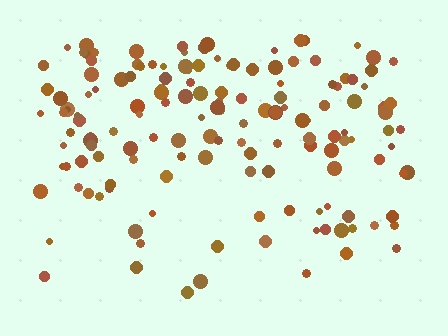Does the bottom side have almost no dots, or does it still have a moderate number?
Still a moderate number, just noticeably fewer than the top.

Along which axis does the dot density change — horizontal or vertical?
Vertical.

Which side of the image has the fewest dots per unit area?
The bottom.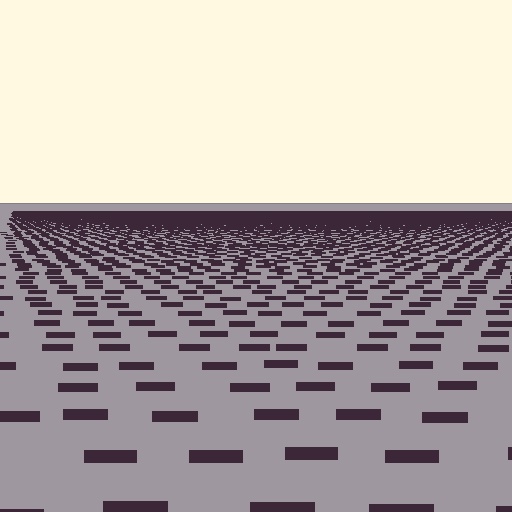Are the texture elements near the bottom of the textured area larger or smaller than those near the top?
Larger. Near the bottom, elements are closer to the viewer and appear at a bigger on-screen size.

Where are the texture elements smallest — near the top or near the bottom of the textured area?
Near the top.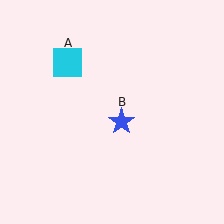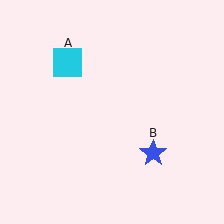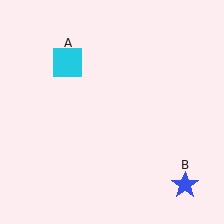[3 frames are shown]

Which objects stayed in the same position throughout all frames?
Cyan square (object A) remained stationary.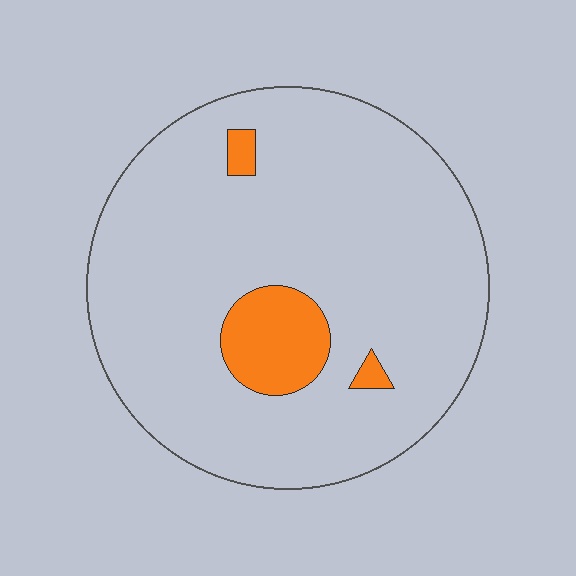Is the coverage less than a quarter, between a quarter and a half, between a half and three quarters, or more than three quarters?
Less than a quarter.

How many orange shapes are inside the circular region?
3.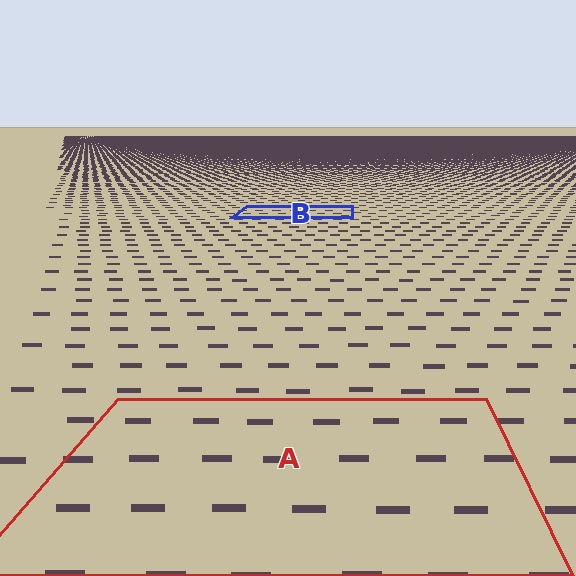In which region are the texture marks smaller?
The texture marks are smaller in region B, because it is farther away.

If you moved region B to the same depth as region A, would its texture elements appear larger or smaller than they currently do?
They would appear larger. At a closer depth, the same texture elements are projected at a bigger on-screen size.